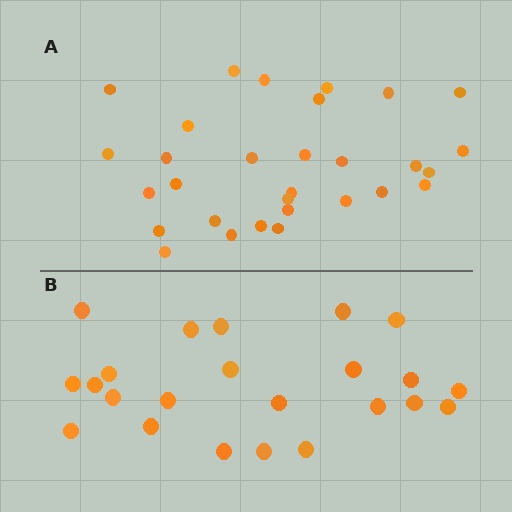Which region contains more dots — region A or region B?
Region A (the top region) has more dots.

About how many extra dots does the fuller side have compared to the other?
Region A has roughly 8 or so more dots than region B.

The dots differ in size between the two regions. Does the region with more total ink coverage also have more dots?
No. Region B has more total ink coverage because its dots are larger, but region A actually contains more individual dots. Total area can be misleading — the number of items is what matters here.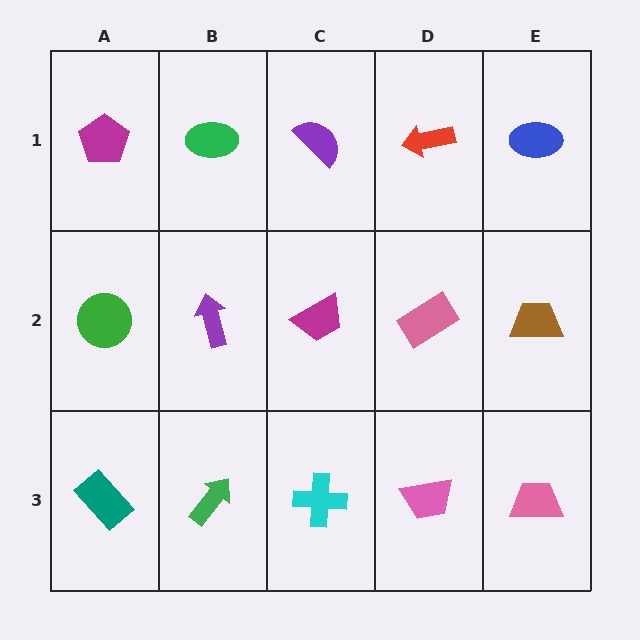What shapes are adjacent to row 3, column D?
A pink rectangle (row 2, column D), a cyan cross (row 3, column C), a pink trapezoid (row 3, column E).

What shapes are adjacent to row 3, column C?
A magenta trapezoid (row 2, column C), a green arrow (row 3, column B), a pink trapezoid (row 3, column D).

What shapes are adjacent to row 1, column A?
A green circle (row 2, column A), a green ellipse (row 1, column B).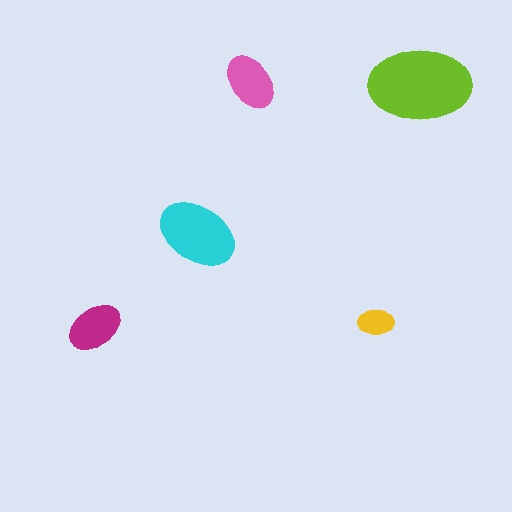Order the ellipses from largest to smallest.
the lime one, the cyan one, the pink one, the magenta one, the yellow one.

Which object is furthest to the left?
The magenta ellipse is leftmost.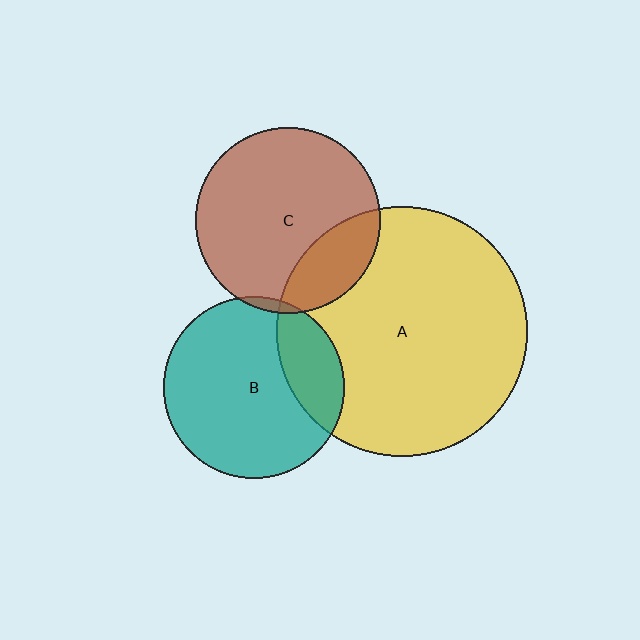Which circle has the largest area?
Circle A (yellow).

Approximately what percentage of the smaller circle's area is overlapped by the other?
Approximately 20%.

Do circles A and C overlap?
Yes.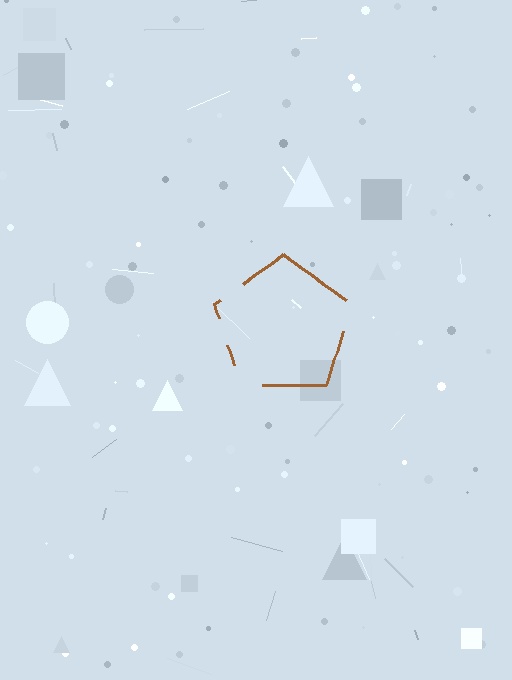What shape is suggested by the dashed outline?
The dashed outline suggests a pentagon.